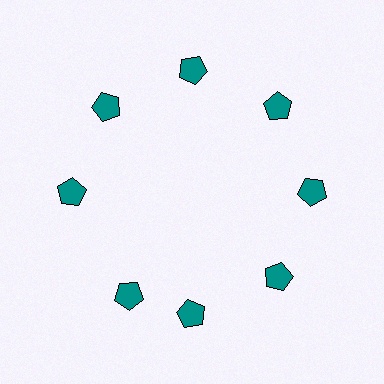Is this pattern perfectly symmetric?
No. The 8 teal pentagons are arranged in a ring, but one element near the 8 o'clock position is rotated out of alignment along the ring, breaking the 8-fold rotational symmetry.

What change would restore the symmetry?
The symmetry would be restored by rotating it back into even spacing with its neighbors so that all 8 pentagons sit at equal angles and equal distance from the center.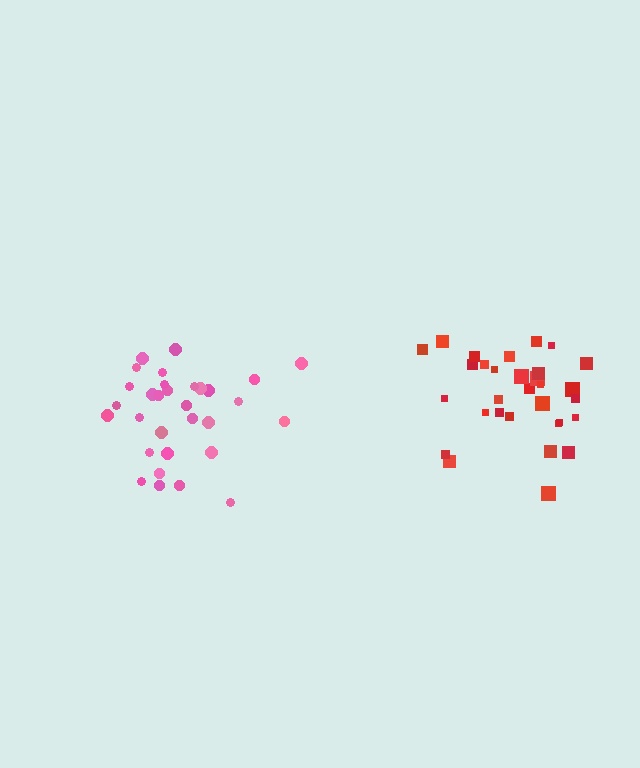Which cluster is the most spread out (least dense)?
Red.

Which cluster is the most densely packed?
Pink.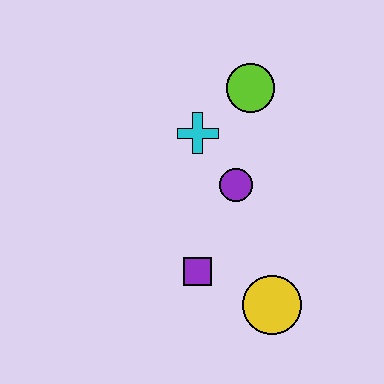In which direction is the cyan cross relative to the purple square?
The cyan cross is above the purple square.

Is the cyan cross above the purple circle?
Yes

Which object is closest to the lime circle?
The cyan cross is closest to the lime circle.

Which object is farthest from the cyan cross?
The yellow circle is farthest from the cyan cross.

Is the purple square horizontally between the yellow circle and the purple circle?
No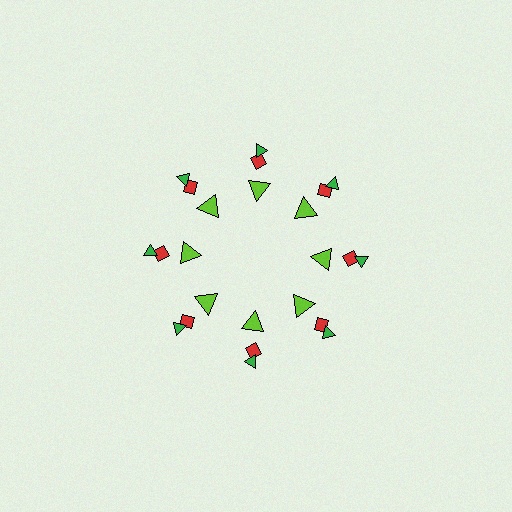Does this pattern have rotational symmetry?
Yes, this pattern has 8-fold rotational symmetry. It looks the same after rotating 45 degrees around the center.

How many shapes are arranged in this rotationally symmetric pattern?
There are 24 shapes, arranged in 8 groups of 3.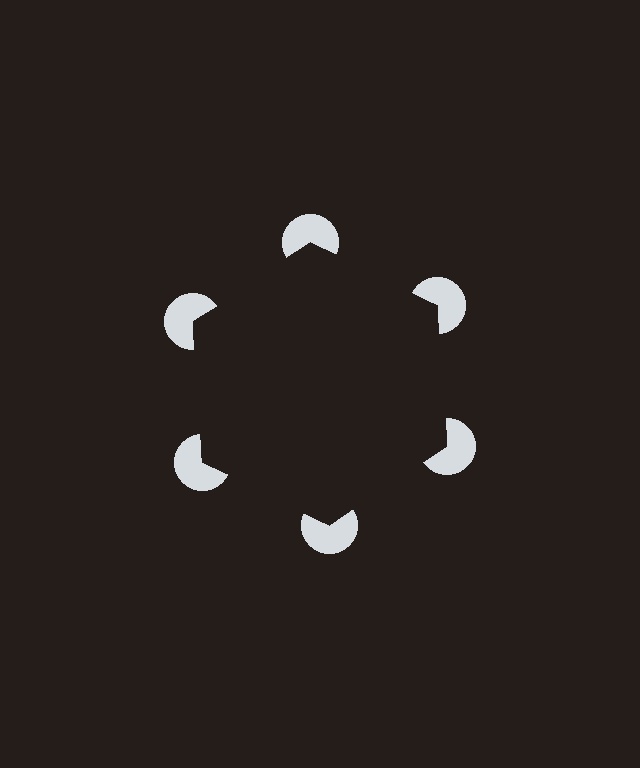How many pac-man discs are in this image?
There are 6 — one at each vertex of the illusory hexagon.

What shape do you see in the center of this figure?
An illusory hexagon — its edges are inferred from the aligned wedge cuts in the pac-man discs, not physically drawn.